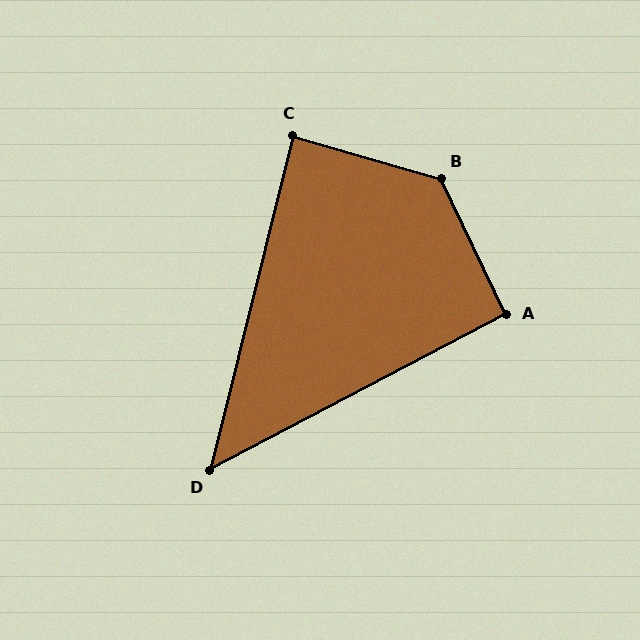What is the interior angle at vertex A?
Approximately 92 degrees (approximately right).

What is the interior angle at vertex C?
Approximately 88 degrees (approximately right).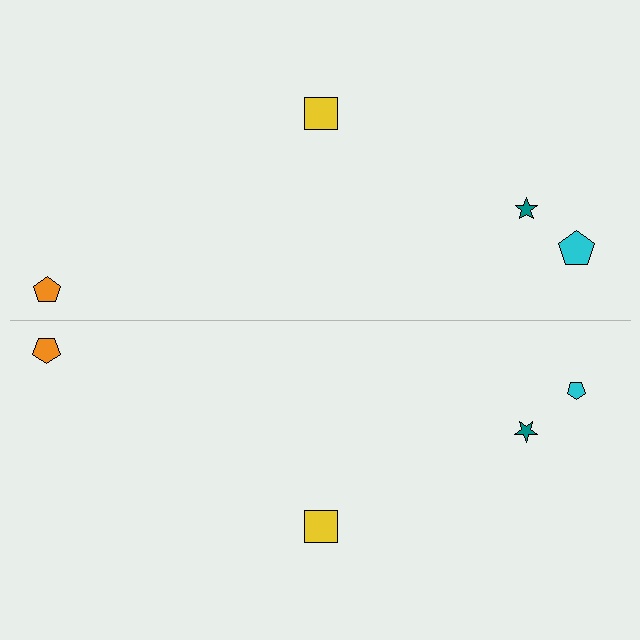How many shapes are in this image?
There are 8 shapes in this image.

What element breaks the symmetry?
The cyan pentagon on the bottom side has a different size than its mirror counterpart.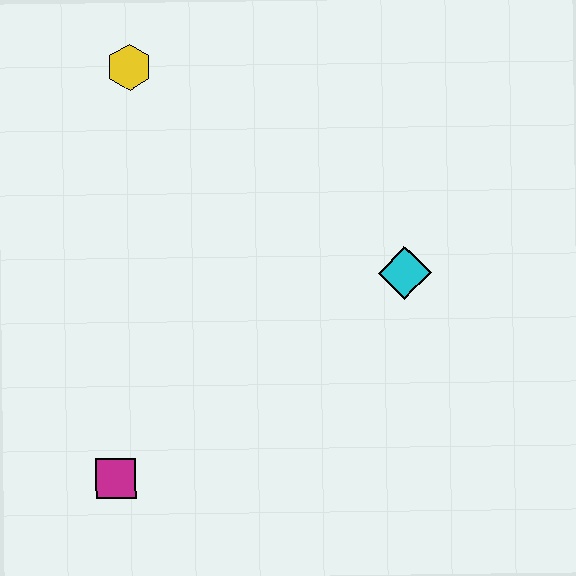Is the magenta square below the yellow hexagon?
Yes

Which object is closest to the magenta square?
The cyan diamond is closest to the magenta square.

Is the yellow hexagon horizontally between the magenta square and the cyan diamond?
Yes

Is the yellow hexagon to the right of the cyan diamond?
No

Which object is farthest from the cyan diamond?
The magenta square is farthest from the cyan diamond.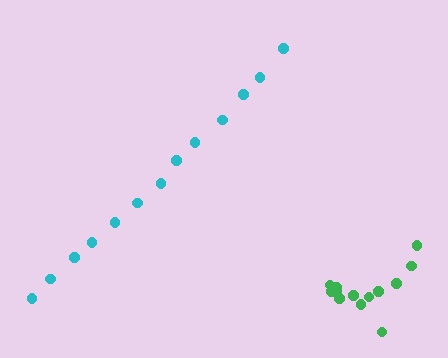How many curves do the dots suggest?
There are 2 distinct paths.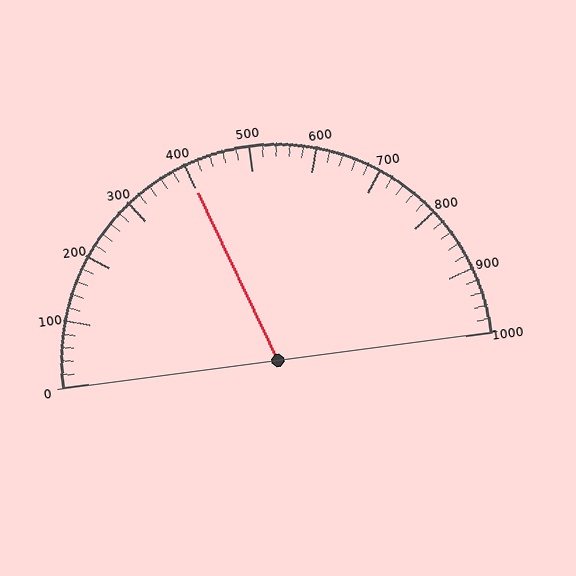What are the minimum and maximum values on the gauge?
The gauge ranges from 0 to 1000.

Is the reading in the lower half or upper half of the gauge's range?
The reading is in the lower half of the range (0 to 1000).